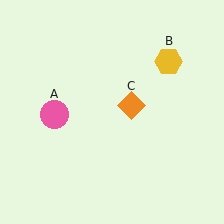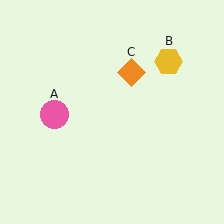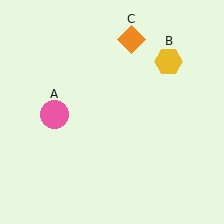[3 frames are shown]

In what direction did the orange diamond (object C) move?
The orange diamond (object C) moved up.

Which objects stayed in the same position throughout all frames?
Pink circle (object A) and yellow hexagon (object B) remained stationary.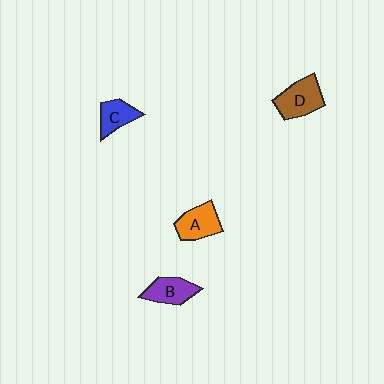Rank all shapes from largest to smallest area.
From largest to smallest: D (brown), A (orange), B (purple), C (blue).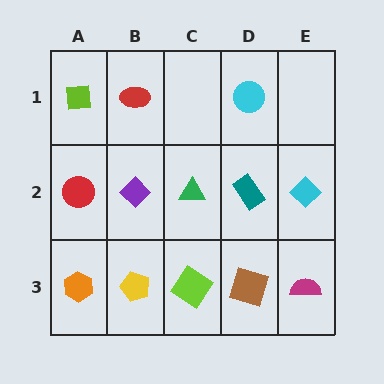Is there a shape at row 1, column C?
No, that cell is empty.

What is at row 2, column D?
A teal rectangle.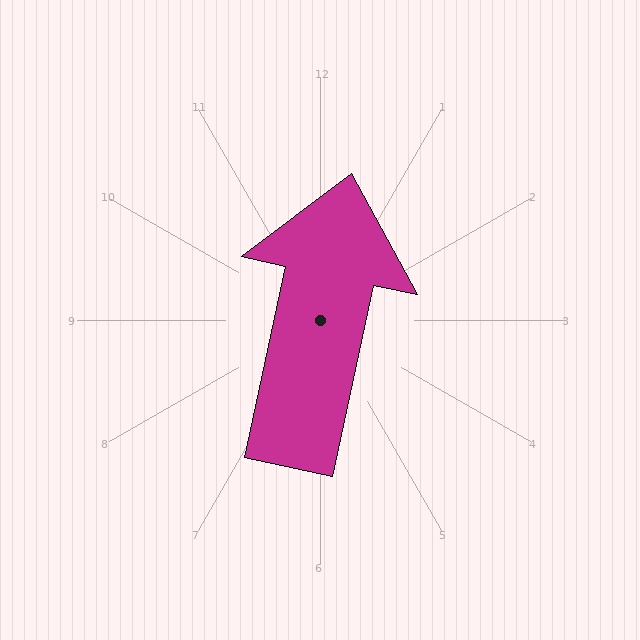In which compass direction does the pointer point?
North.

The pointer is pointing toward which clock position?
Roughly 12 o'clock.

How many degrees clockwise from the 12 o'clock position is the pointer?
Approximately 12 degrees.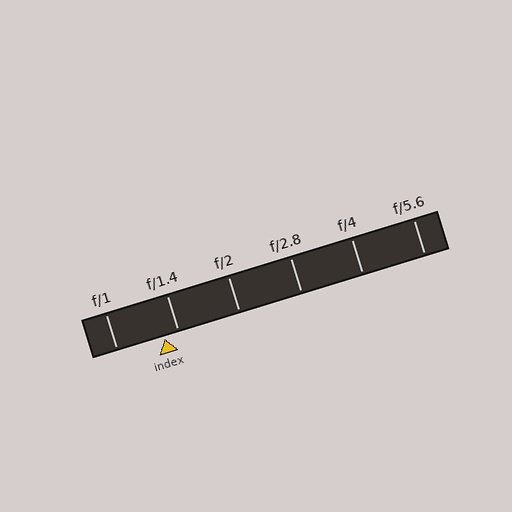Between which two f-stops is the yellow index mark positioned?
The index mark is between f/1 and f/1.4.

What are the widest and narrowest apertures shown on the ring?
The widest aperture shown is f/1 and the narrowest is f/5.6.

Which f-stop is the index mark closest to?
The index mark is closest to f/1.4.